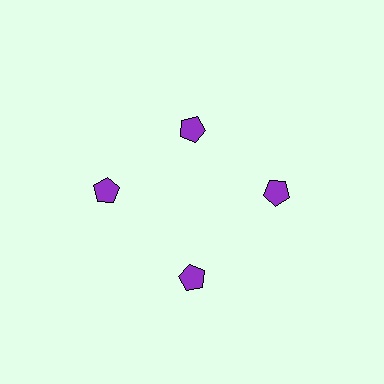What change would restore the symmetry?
The symmetry would be restored by moving it outward, back onto the ring so that all 4 pentagons sit at equal angles and equal distance from the center.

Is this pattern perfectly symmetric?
No. The 4 purple pentagons are arranged in a ring, but one element near the 12 o'clock position is pulled inward toward the center, breaking the 4-fold rotational symmetry.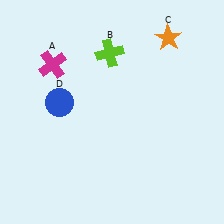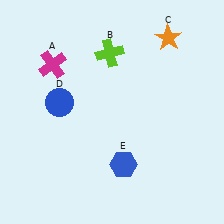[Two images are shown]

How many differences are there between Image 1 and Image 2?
There is 1 difference between the two images.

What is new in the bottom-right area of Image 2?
A blue hexagon (E) was added in the bottom-right area of Image 2.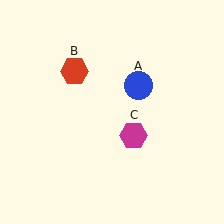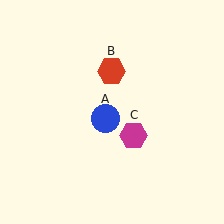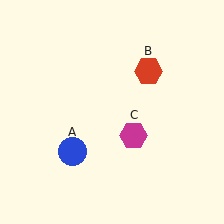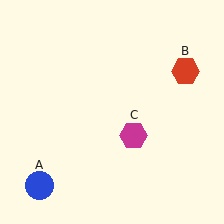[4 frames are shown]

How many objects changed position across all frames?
2 objects changed position: blue circle (object A), red hexagon (object B).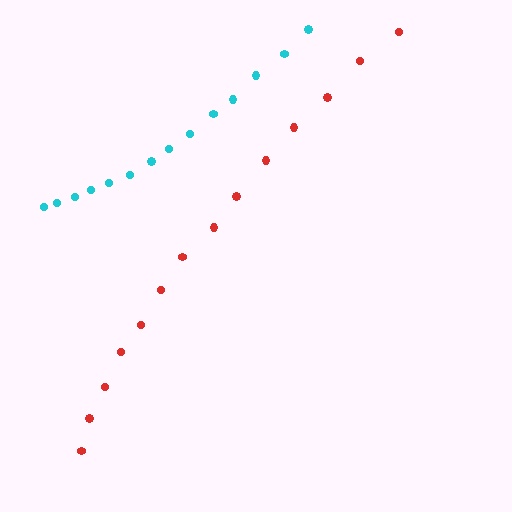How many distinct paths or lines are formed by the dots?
There are 2 distinct paths.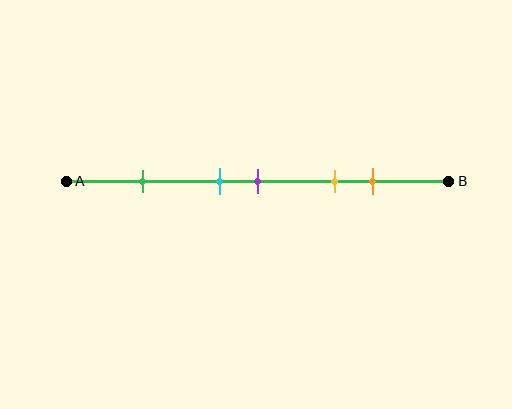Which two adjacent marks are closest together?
The cyan and purple marks are the closest adjacent pair.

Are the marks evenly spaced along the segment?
No, the marks are not evenly spaced.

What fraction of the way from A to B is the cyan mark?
The cyan mark is approximately 40% (0.4) of the way from A to B.